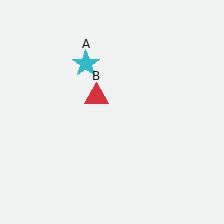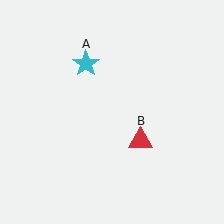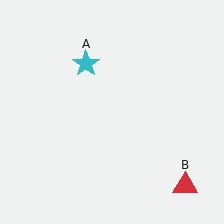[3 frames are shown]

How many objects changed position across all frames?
1 object changed position: red triangle (object B).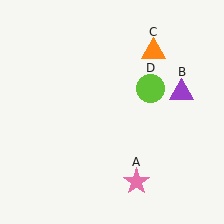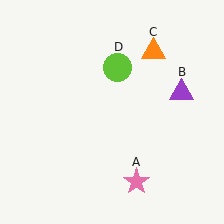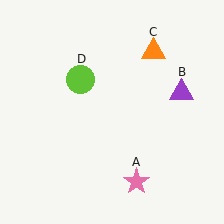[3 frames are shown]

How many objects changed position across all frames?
1 object changed position: lime circle (object D).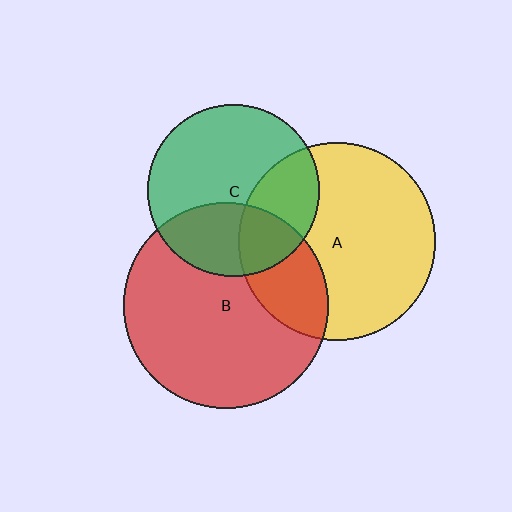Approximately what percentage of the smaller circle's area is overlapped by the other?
Approximately 30%.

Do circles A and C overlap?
Yes.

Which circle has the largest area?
Circle B (red).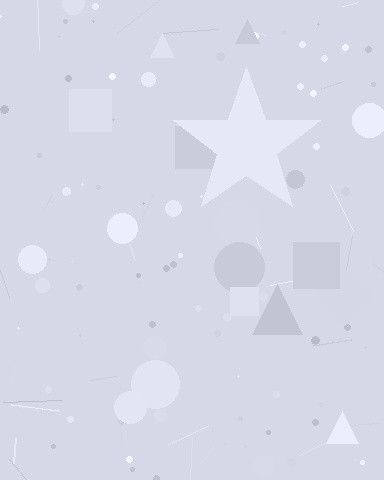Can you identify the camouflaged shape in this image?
The camouflaged shape is a star.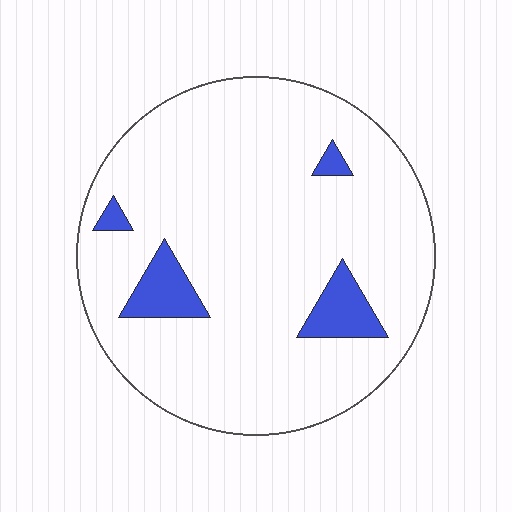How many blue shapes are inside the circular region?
4.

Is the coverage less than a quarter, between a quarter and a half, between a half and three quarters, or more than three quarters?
Less than a quarter.